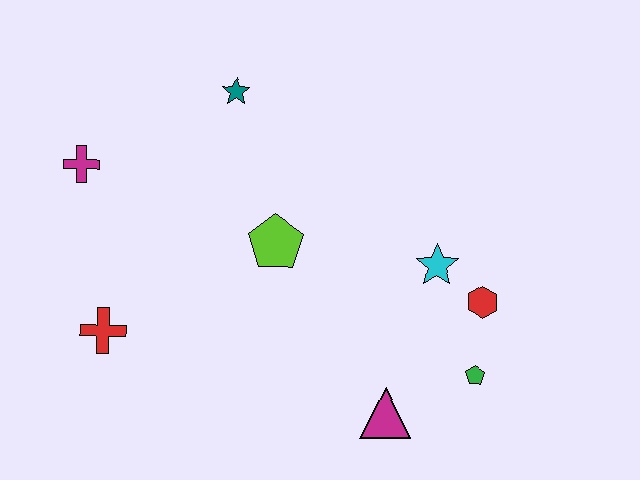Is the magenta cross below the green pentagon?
No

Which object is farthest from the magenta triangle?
The magenta cross is farthest from the magenta triangle.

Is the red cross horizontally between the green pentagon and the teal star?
No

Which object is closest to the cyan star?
The red hexagon is closest to the cyan star.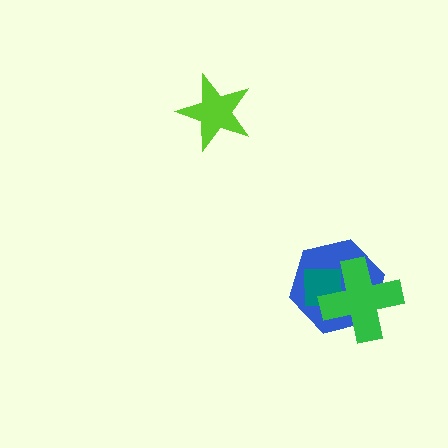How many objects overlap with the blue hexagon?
2 objects overlap with the blue hexagon.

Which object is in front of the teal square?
The green cross is in front of the teal square.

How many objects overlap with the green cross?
2 objects overlap with the green cross.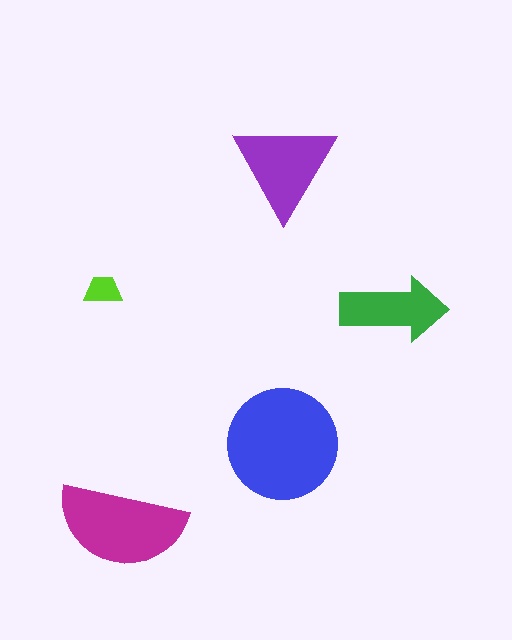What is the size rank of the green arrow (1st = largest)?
4th.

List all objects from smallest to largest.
The lime trapezoid, the green arrow, the purple triangle, the magenta semicircle, the blue circle.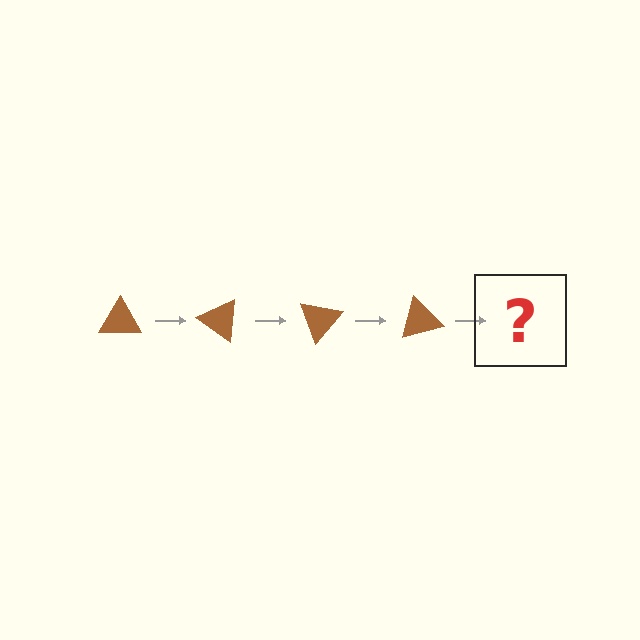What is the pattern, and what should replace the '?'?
The pattern is that the triangle rotates 35 degrees each step. The '?' should be a brown triangle rotated 140 degrees.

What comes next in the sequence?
The next element should be a brown triangle rotated 140 degrees.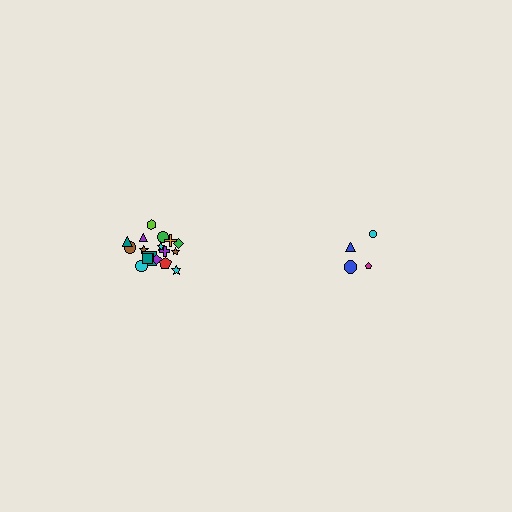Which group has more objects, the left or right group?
The left group.